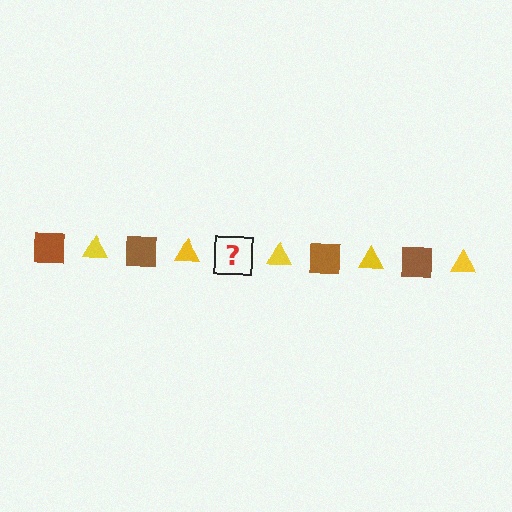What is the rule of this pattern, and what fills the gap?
The rule is that the pattern alternates between brown square and yellow triangle. The gap should be filled with a brown square.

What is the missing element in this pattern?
The missing element is a brown square.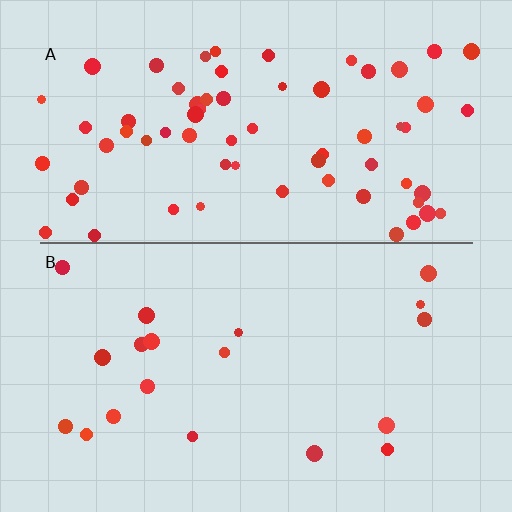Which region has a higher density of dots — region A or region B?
A (the top).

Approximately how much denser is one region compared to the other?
Approximately 3.5× — region A over region B.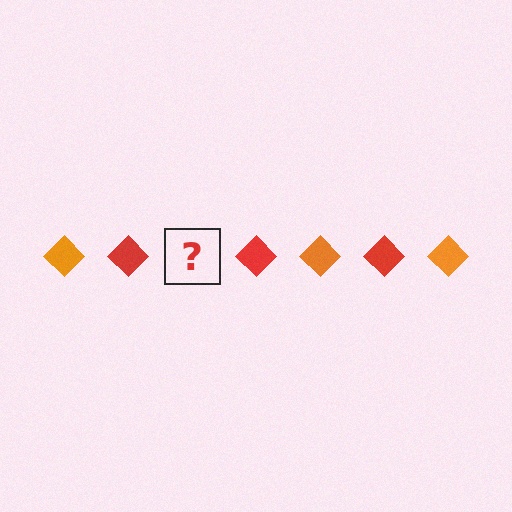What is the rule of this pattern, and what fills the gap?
The rule is that the pattern cycles through orange, red diamonds. The gap should be filled with an orange diamond.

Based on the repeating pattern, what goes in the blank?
The blank should be an orange diamond.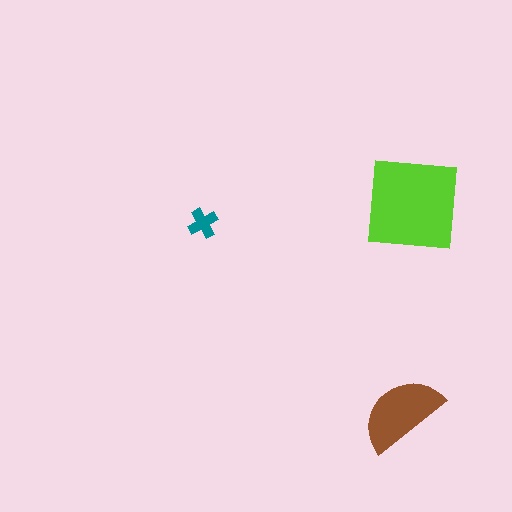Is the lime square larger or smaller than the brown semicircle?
Larger.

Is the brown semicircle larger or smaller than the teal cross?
Larger.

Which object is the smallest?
The teal cross.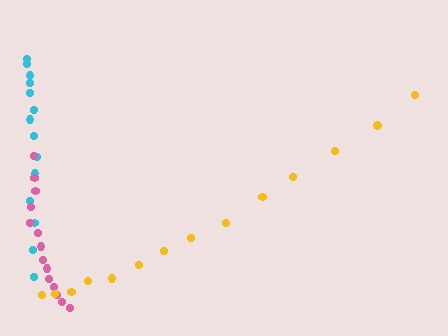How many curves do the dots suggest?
There are 3 distinct paths.